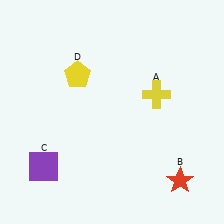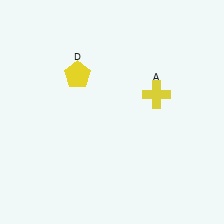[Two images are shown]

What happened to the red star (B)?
The red star (B) was removed in Image 2. It was in the bottom-right area of Image 1.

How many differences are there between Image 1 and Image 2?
There are 2 differences between the two images.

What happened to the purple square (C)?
The purple square (C) was removed in Image 2. It was in the bottom-left area of Image 1.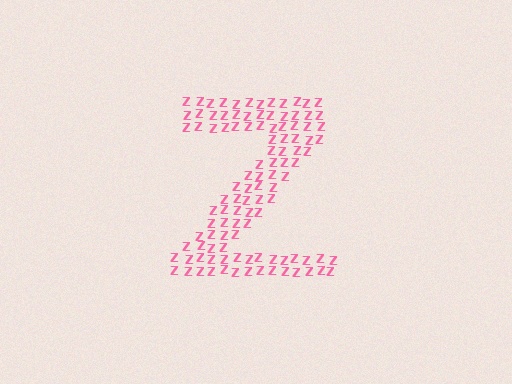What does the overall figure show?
The overall figure shows the letter Z.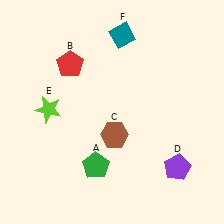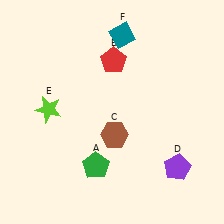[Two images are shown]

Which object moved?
The red pentagon (B) moved right.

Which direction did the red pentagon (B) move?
The red pentagon (B) moved right.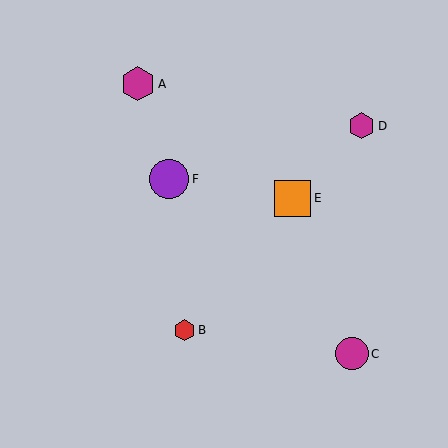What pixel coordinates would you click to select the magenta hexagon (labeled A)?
Click at (138, 84) to select the magenta hexagon A.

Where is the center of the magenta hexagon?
The center of the magenta hexagon is at (362, 126).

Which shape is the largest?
The purple circle (labeled F) is the largest.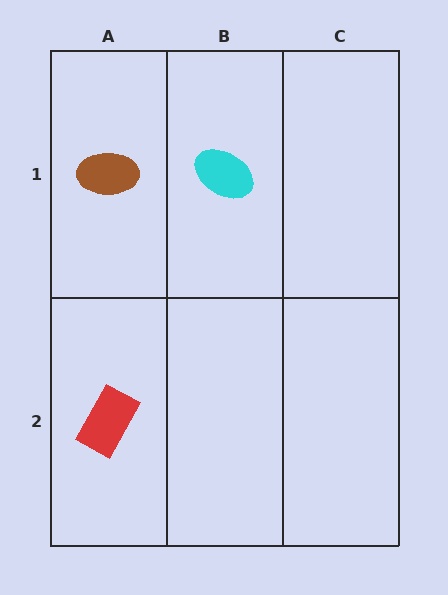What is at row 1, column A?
A brown ellipse.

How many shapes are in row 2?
1 shape.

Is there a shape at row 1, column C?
No, that cell is empty.